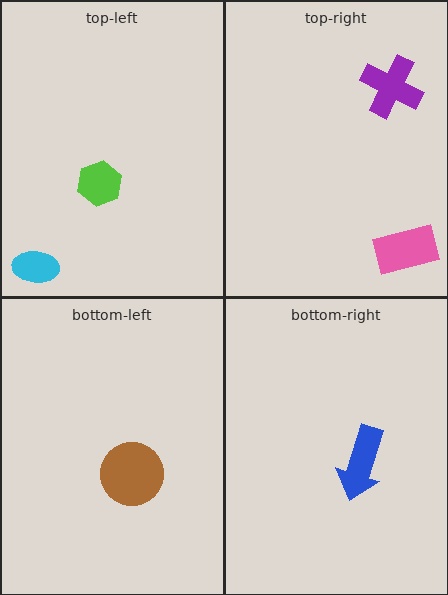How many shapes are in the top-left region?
2.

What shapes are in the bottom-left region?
The brown circle.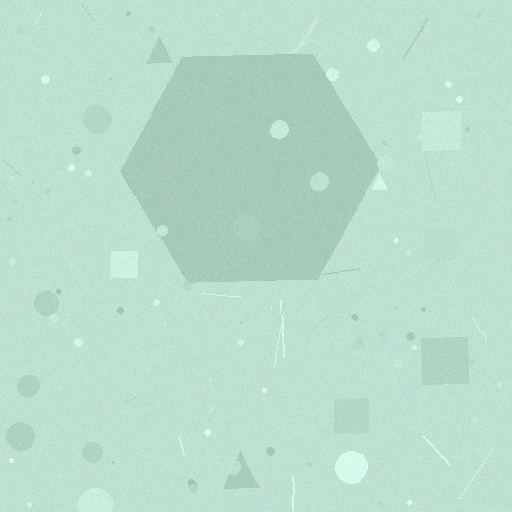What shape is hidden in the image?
A hexagon is hidden in the image.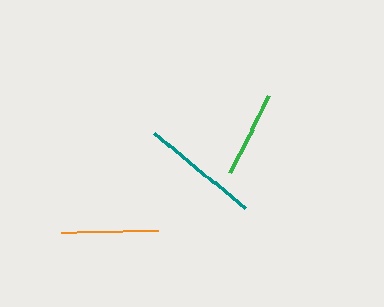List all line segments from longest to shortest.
From longest to shortest: teal, orange, green.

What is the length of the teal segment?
The teal segment is approximately 118 pixels long.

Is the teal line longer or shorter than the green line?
The teal line is longer than the green line.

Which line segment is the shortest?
The green line is the shortest at approximately 85 pixels.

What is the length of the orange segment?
The orange segment is approximately 97 pixels long.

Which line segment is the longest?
The teal line is the longest at approximately 118 pixels.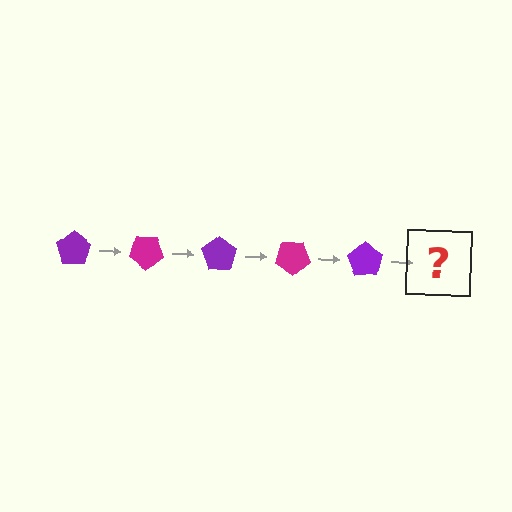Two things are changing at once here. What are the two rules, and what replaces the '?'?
The two rules are that it rotates 35 degrees each step and the color cycles through purple and magenta. The '?' should be a magenta pentagon, rotated 175 degrees from the start.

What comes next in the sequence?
The next element should be a magenta pentagon, rotated 175 degrees from the start.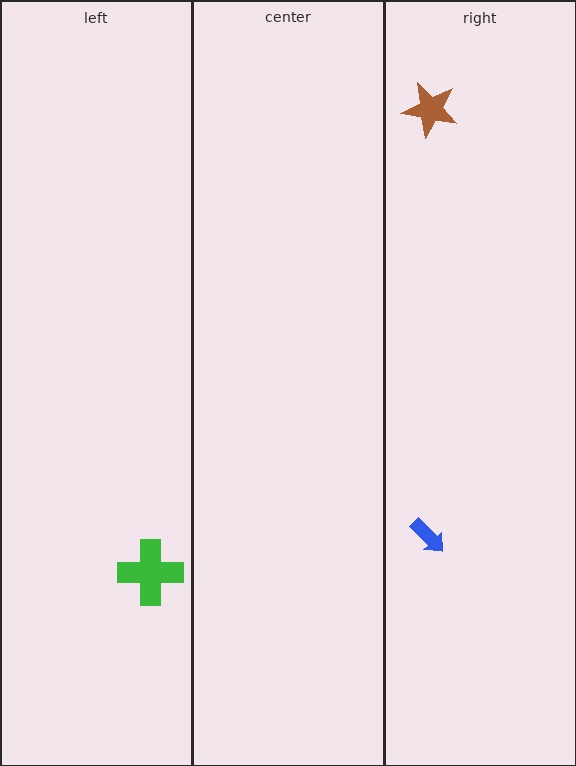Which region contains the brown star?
The right region.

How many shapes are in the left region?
1.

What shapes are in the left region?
The green cross.